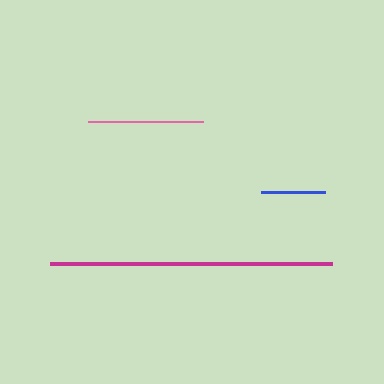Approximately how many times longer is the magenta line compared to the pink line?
The magenta line is approximately 2.5 times the length of the pink line.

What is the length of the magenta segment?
The magenta segment is approximately 282 pixels long.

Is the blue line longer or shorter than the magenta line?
The magenta line is longer than the blue line.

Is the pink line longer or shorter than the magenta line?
The magenta line is longer than the pink line.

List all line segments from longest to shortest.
From longest to shortest: magenta, pink, blue.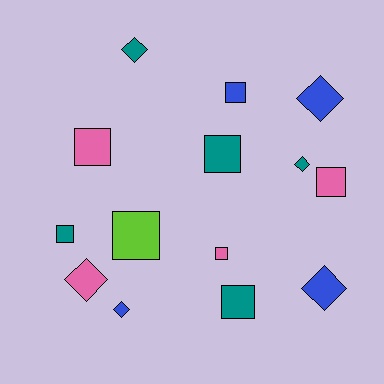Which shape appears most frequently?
Square, with 8 objects.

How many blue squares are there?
There is 1 blue square.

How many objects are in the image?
There are 14 objects.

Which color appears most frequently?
Teal, with 5 objects.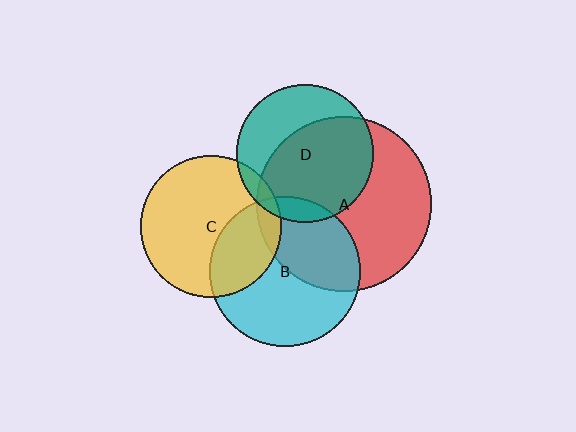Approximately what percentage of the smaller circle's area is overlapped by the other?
Approximately 30%.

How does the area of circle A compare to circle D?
Approximately 1.6 times.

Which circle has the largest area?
Circle A (red).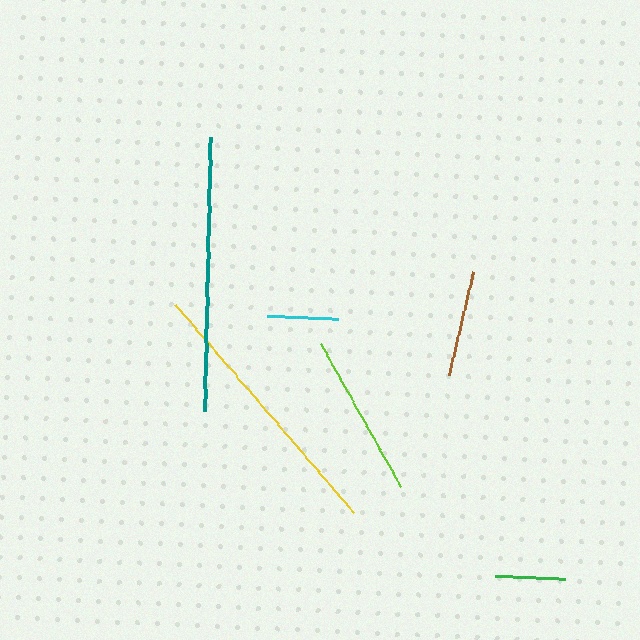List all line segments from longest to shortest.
From longest to shortest: teal, yellow, lime, brown, cyan, green.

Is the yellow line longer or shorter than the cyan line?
The yellow line is longer than the cyan line.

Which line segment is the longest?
The teal line is the longest at approximately 274 pixels.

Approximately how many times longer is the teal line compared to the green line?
The teal line is approximately 3.9 times the length of the green line.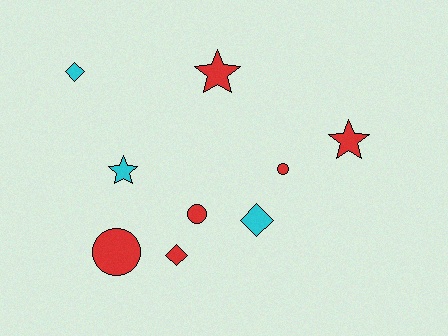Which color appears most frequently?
Red, with 6 objects.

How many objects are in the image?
There are 9 objects.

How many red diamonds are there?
There is 1 red diamond.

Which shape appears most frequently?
Diamond, with 3 objects.